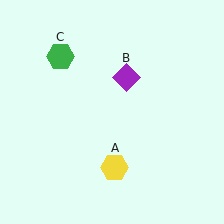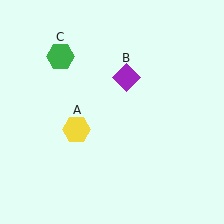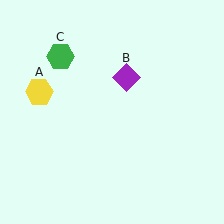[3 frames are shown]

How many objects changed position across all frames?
1 object changed position: yellow hexagon (object A).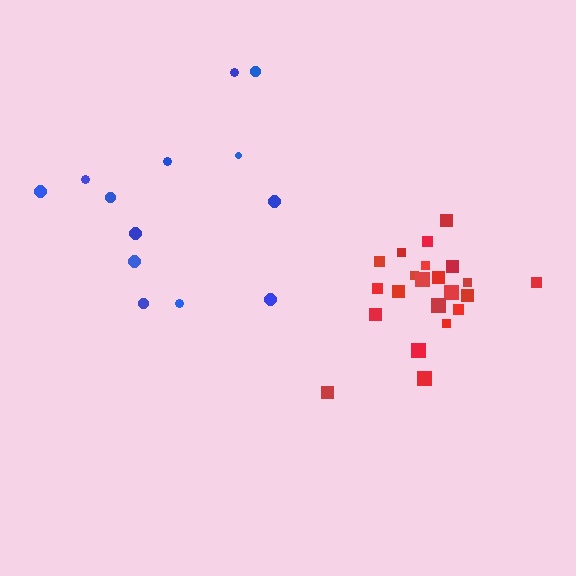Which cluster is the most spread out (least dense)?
Blue.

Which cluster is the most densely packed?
Red.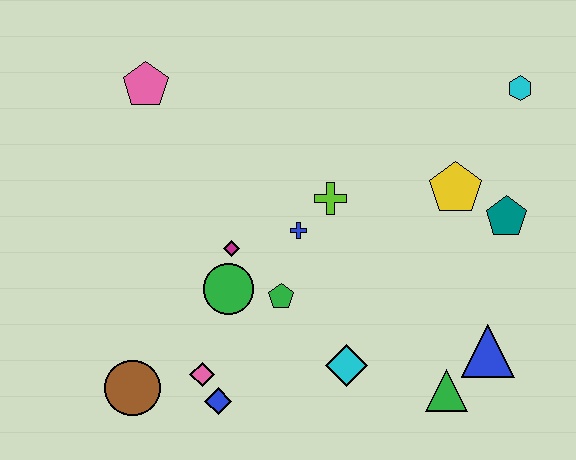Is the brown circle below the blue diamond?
No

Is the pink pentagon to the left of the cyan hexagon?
Yes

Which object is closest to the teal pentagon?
The yellow pentagon is closest to the teal pentagon.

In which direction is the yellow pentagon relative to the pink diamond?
The yellow pentagon is to the right of the pink diamond.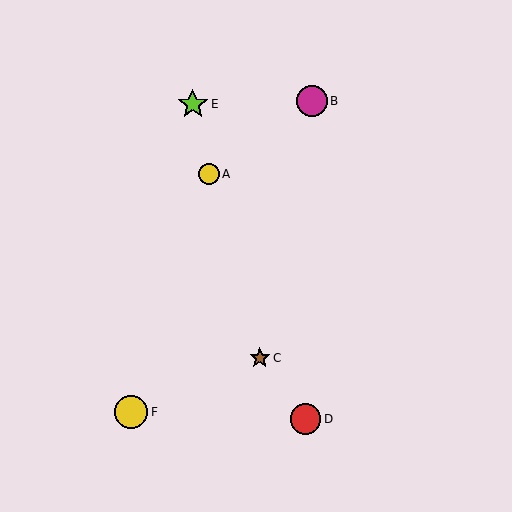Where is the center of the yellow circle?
The center of the yellow circle is at (131, 412).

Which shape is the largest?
The yellow circle (labeled F) is the largest.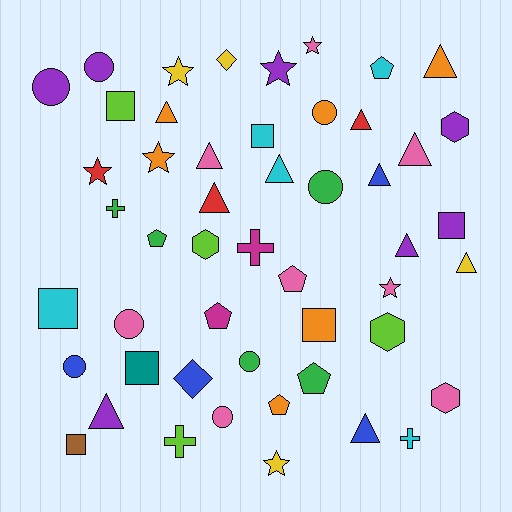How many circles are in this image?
There are 8 circles.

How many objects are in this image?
There are 50 objects.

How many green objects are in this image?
There are 5 green objects.